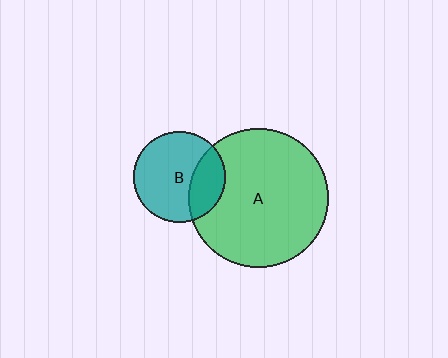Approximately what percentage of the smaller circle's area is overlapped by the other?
Approximately 30%.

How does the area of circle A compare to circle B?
Approximately 2.3 times.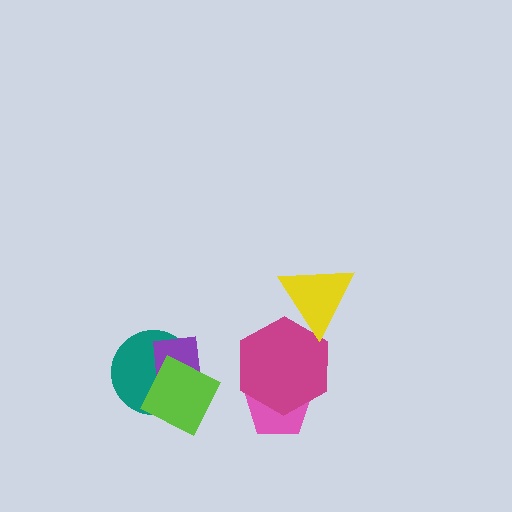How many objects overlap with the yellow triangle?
1 object overlaps with the yellow triangle.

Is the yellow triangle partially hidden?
No, no other shape covers it.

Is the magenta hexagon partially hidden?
Yes, it is partially covered by another shape.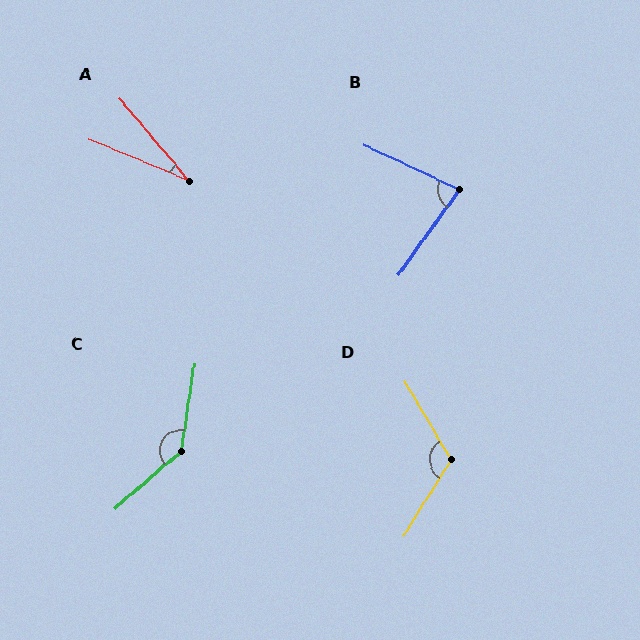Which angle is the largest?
C, at approximately 139 degrees.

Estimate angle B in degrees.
Approximately 79 degrees.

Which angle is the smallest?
A, at approximately 27 degrees.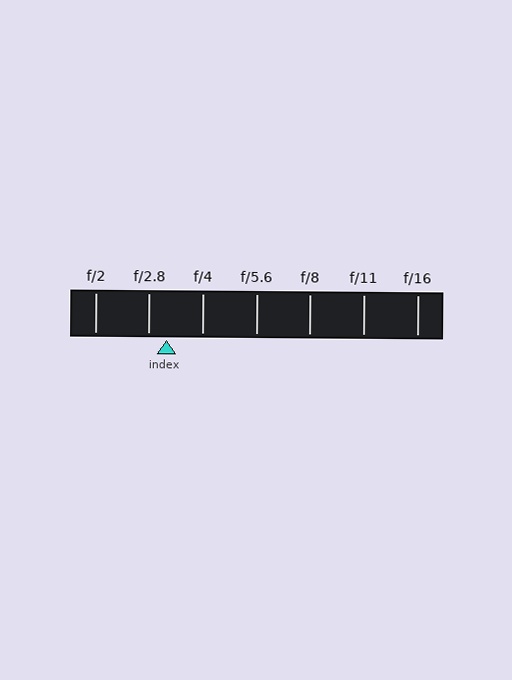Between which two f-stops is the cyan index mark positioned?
The index mark is between f/2.8 and f/4.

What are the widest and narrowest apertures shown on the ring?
The widest aperture shown is f/2 and the narrowest is f/16.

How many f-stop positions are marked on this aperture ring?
There are 7 f-stop positions marked.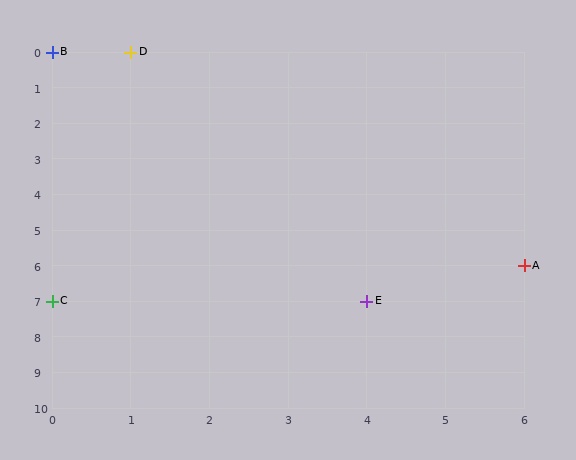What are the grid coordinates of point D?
Point D is at grid coordinates (1, 0).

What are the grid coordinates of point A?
Point A is at grid coordinates (6, 6).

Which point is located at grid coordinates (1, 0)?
Point D is at (1, 0).